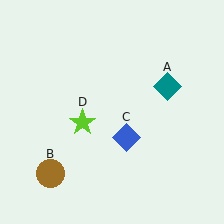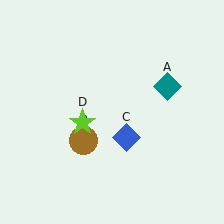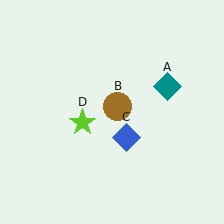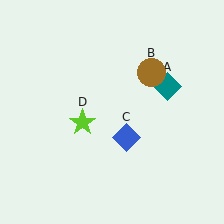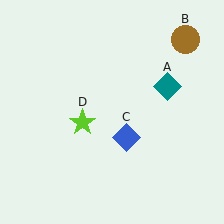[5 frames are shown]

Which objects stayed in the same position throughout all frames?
Teal diamond (object A) and blue diamond (object C) and lime star (object D) remained stationary.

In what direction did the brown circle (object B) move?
The brown circle (object B) moved up and to the right.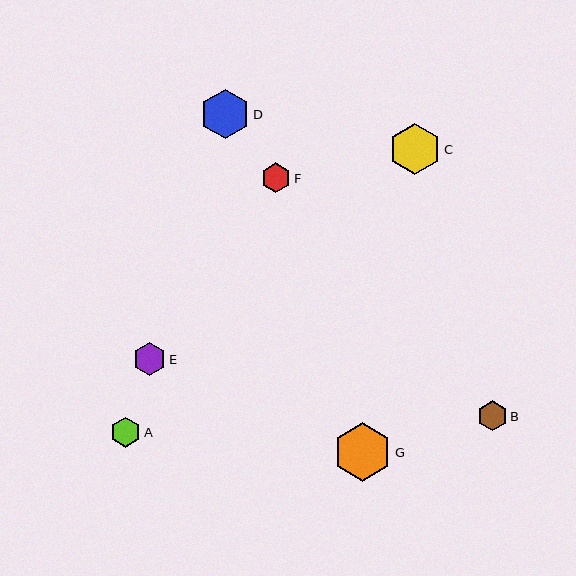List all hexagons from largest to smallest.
From largest to smallest: G, C, D, E, A, B, F.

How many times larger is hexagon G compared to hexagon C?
Hexagon G is approximately 1.1 times the size of hexagon C.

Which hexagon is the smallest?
Hexagon F is the smallest with a size of approximately 29 pixels.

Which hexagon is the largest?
Hexagon G is the largest with a size of approximately 58 pixels.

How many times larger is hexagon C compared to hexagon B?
Hexagon C is approximately 1.8 times the size of hexagon B.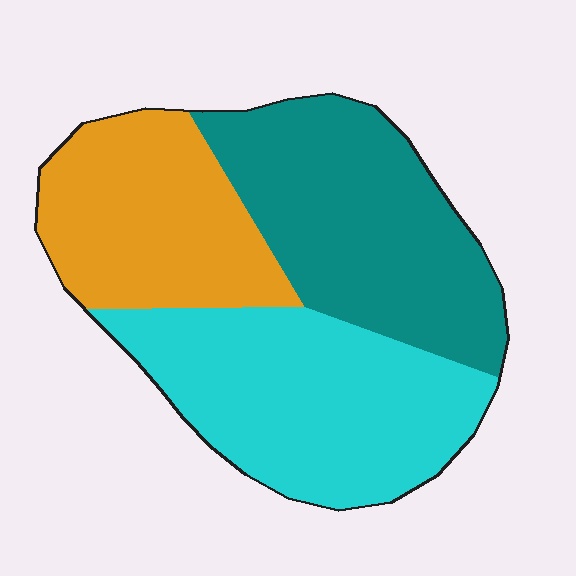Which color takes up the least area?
Orange, at roughly 25%.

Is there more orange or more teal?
Teal.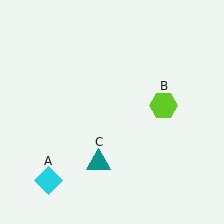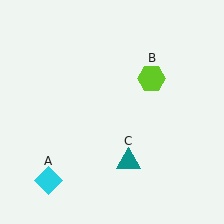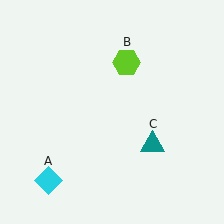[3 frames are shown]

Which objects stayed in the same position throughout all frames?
Cyan diamond (object A) remained stationary.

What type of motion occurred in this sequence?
The lime hexagon (object B), teal triangle (object C) rotated counterclockwise around the center of the scene.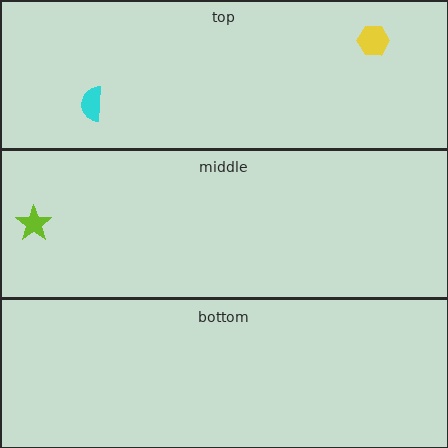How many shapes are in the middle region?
1.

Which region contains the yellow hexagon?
The top region.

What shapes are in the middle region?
The lime star.